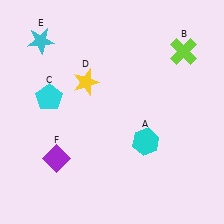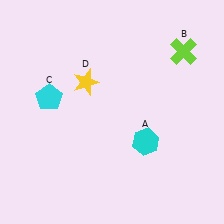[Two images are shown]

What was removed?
The cyan star (E), the purple diamond (F) were removed in Image 2.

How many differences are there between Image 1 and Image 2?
There are 2 differences between the two images.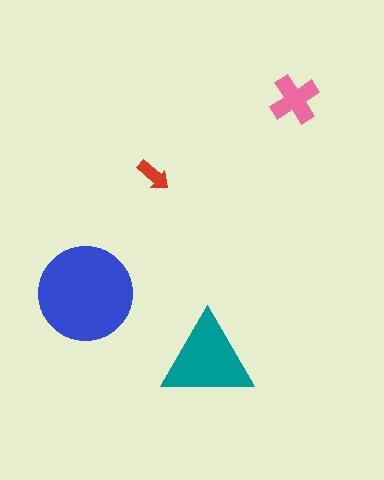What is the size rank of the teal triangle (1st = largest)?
2nd.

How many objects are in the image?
There are 4 objects in the image.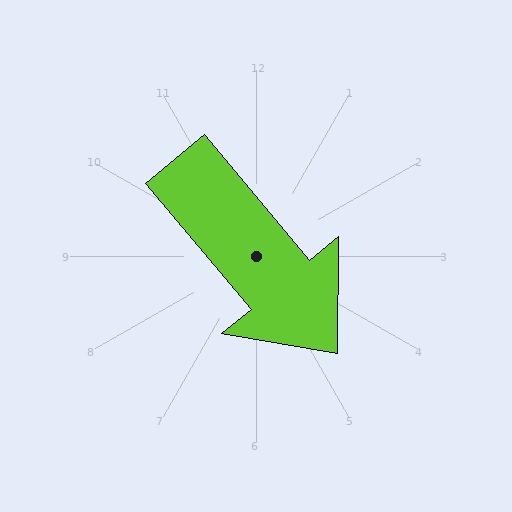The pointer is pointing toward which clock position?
Roughly 5 o'clock.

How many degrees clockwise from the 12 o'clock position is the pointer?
Approximately 140 degrees.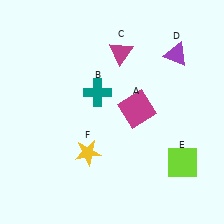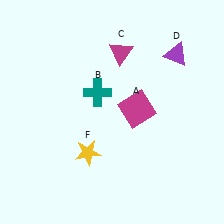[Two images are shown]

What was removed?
The lime square (E) was removed in Image 2.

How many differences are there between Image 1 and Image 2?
There is 1 difference between the two images.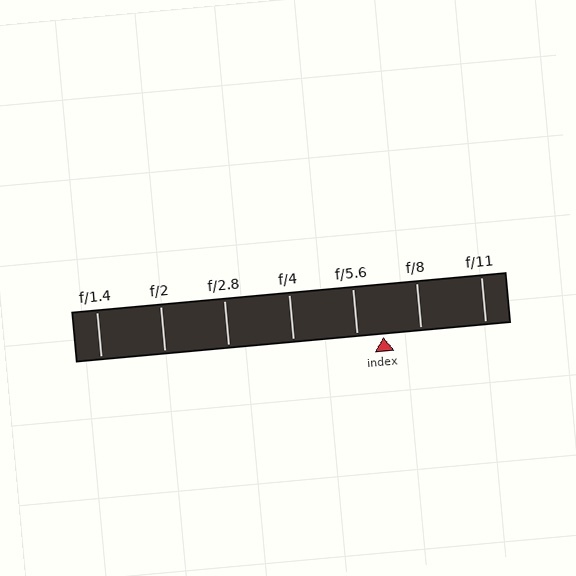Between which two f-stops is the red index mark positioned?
The index mark is between f/5.6 and f/8.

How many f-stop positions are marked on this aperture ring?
There are 7 f-stop positions marked.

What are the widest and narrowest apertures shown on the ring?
The widest aperture shown is f/1.4 and the narrowest is f/11.